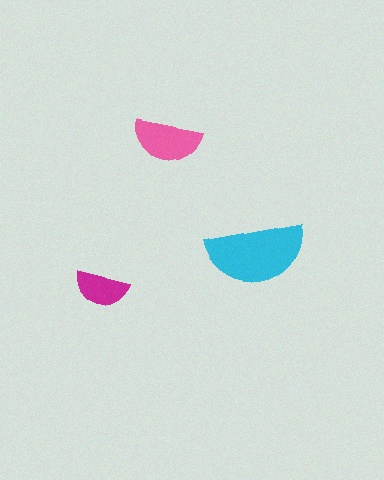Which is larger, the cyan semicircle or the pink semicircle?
The cyan one.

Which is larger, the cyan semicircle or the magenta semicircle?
The cyan one.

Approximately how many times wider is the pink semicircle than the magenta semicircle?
About 1.5 times wider.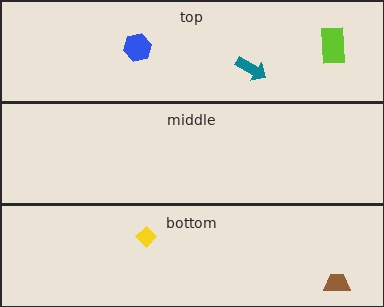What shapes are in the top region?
The lime rectangle, the teal arrow, the blue hexagon.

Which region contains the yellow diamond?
The bottom region.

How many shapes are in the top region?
3.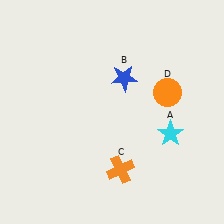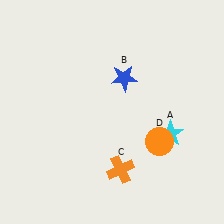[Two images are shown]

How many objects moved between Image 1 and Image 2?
1 object moved between the two images.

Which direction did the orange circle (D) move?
The orange circle (D) moved down.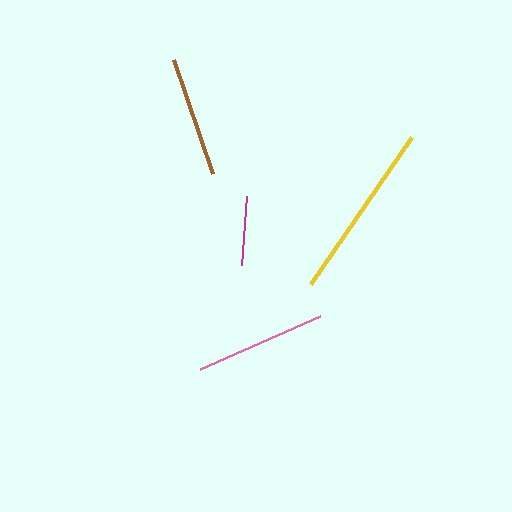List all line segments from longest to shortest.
From longest to shortest: yellow, pink, brown, magenta.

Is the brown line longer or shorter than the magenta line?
The brown line is longer than the magenta line.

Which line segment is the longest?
The yellow line is the longest at approximately 178 pixels.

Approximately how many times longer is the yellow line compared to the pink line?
The yellow line is approximately 1.4 times the length of the pink line.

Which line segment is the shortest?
The magenta line is the shortest at approximately 69 pixels.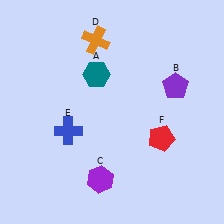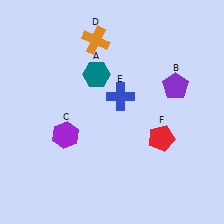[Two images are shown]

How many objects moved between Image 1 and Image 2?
2 objects moved between the two images.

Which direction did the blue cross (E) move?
The blue cross (E) moved right.